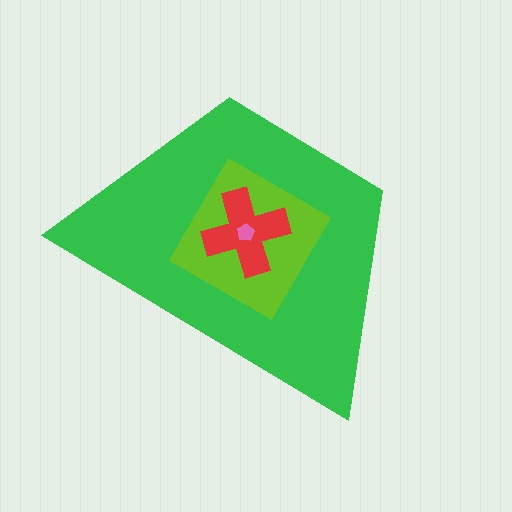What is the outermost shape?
The green trapezoid.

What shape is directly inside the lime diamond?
The red cross.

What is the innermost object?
The pink pentagon.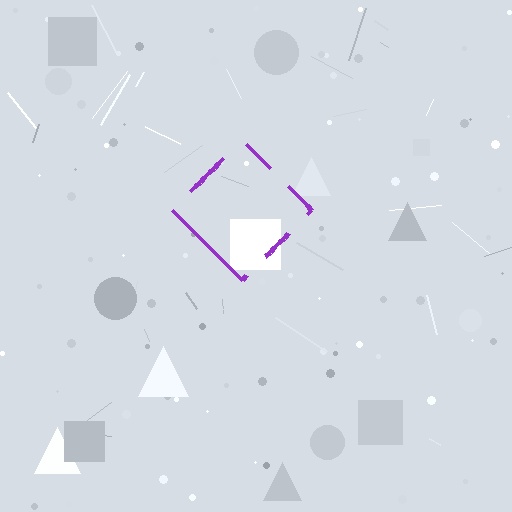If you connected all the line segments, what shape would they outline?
They would outline a diamond.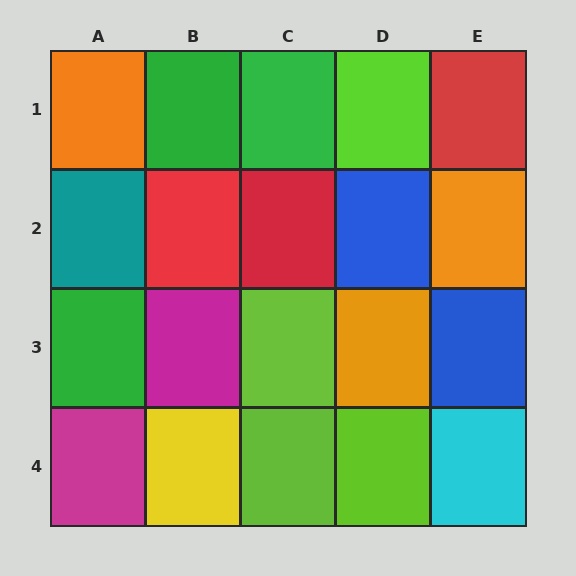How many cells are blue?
2 cells are blue.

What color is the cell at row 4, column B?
Yellow.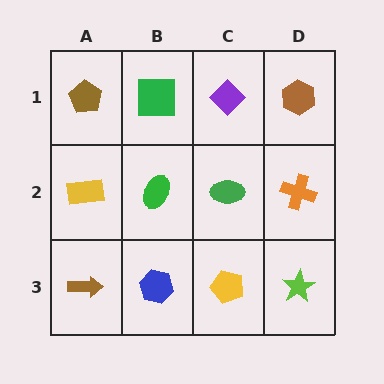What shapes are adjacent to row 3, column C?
A green ellipse (row 2, column C), a blue hexagon (row 3, column B), a lime star (row 3, column D).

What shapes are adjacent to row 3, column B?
A green ellipse (row 2, column B), a brown arrow (row 3, column A), a yellow pentagon (row 3, column C).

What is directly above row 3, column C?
A green ellipse.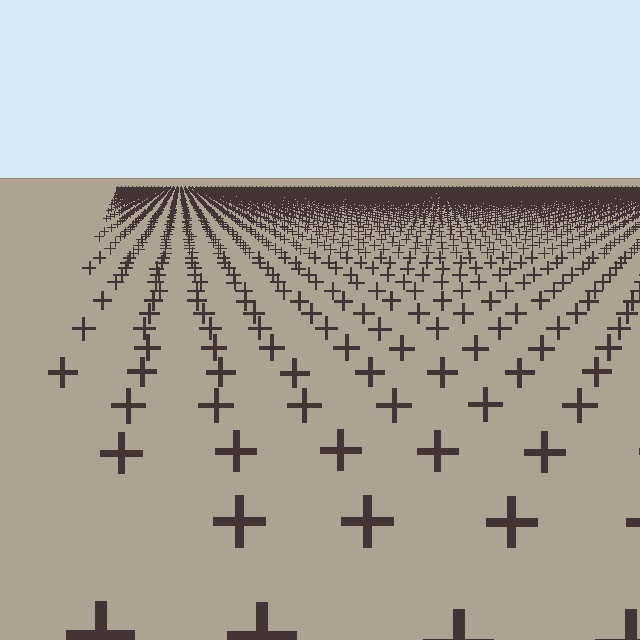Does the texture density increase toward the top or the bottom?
Density increases toward the top.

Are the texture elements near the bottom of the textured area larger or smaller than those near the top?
Larger. Near the bottom, elements are closer to the viewer and appear at a bigger on-screen size.